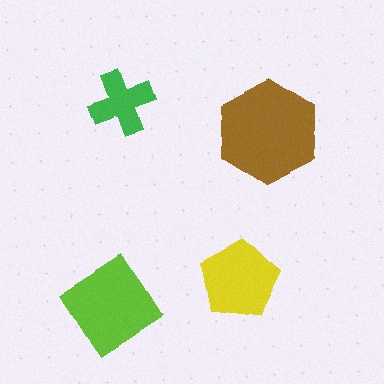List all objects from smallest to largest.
The green cross, the yellow pentagon, the lime diamond, the brown hexagon.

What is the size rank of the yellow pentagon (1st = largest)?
3rd.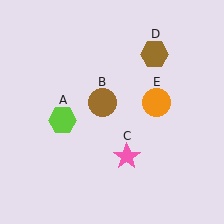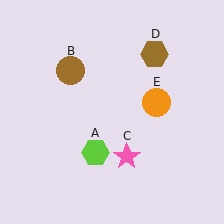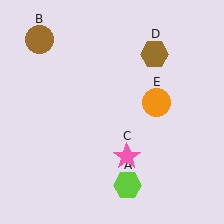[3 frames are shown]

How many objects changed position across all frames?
2 objects changed position: lime hexagon (object A), brown circle (object B).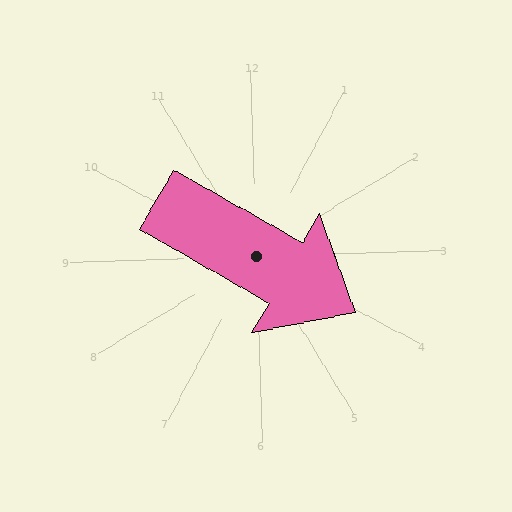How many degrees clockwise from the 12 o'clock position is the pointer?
Approximately 121 degrees.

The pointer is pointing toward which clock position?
Roughly 4 o'clock.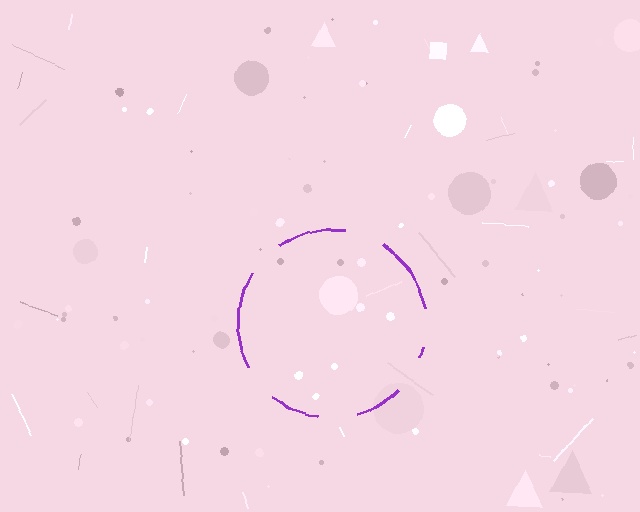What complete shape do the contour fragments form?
The contour fragments form a circle.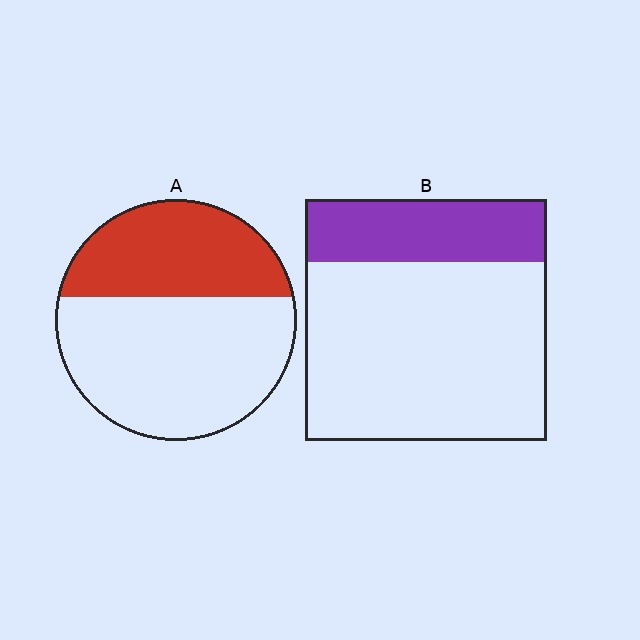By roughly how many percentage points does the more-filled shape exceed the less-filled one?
By roughly 10 percentage points (A over B).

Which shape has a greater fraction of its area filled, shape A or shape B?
Shape A.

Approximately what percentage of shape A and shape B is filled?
A is approximately 40% and B is approximately 25%.